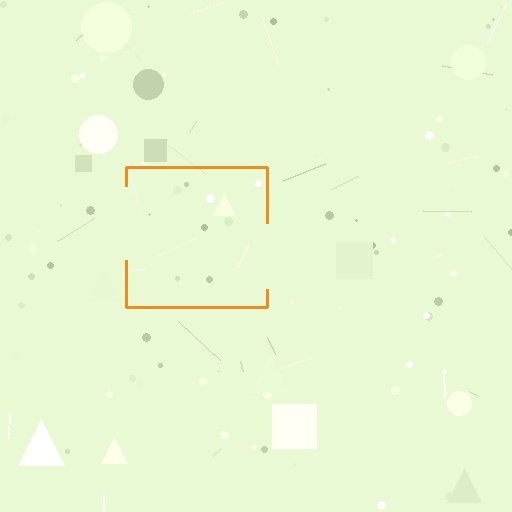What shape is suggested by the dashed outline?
The dashed outline suggests a square.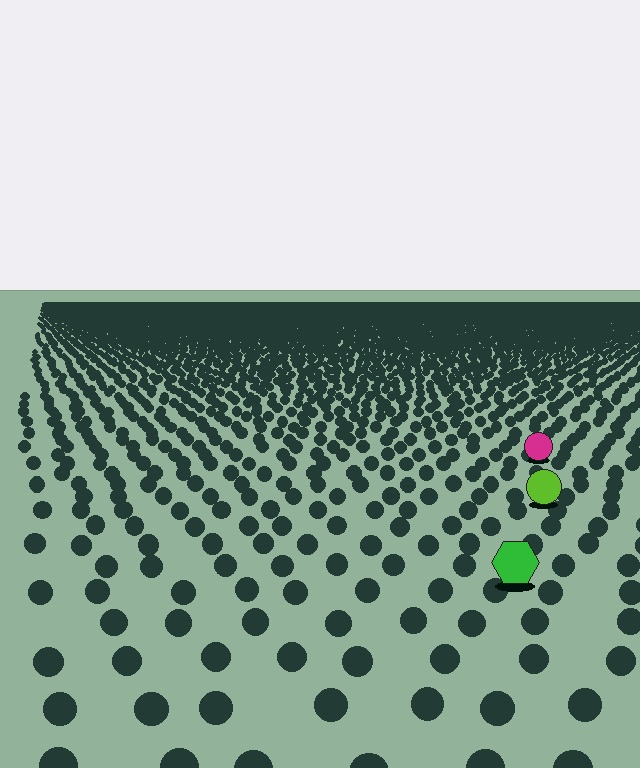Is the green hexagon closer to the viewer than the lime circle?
Yes. The green hexagon is closer — you can tell from the texture gradient: the ground texture is coarser near it.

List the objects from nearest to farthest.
From nearest to farthest: the green hexagon, the lime circle, the magenta circle.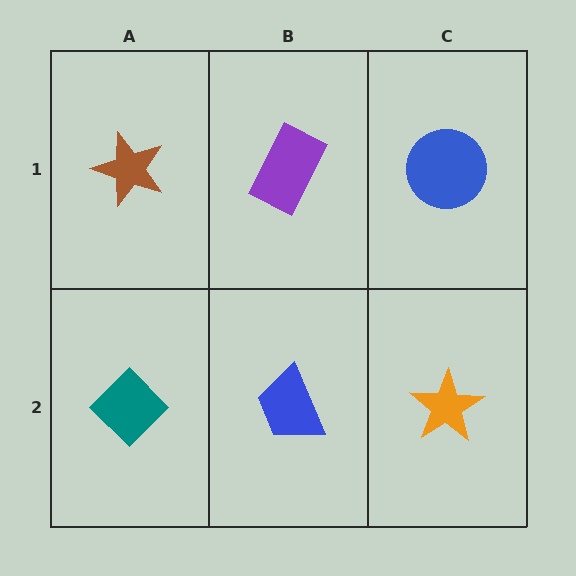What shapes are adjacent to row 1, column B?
A blue trapezoid (row 2, column B), a brown star (row 1, column A), a blue circle (row 1, column C).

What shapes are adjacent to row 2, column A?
A brown star (row 1, column A), a blue trapezoid (row 2, column B).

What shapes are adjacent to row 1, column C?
An orange star (row 2, column C), a purple rectangle (row 1, column B).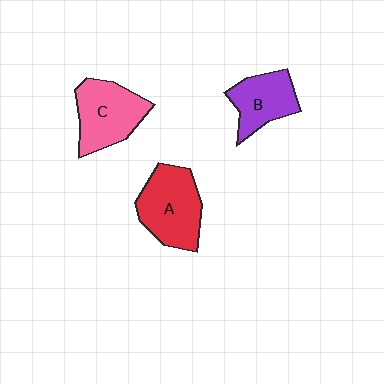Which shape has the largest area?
Shape A (red).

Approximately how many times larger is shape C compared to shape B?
Approximately 1.3 times.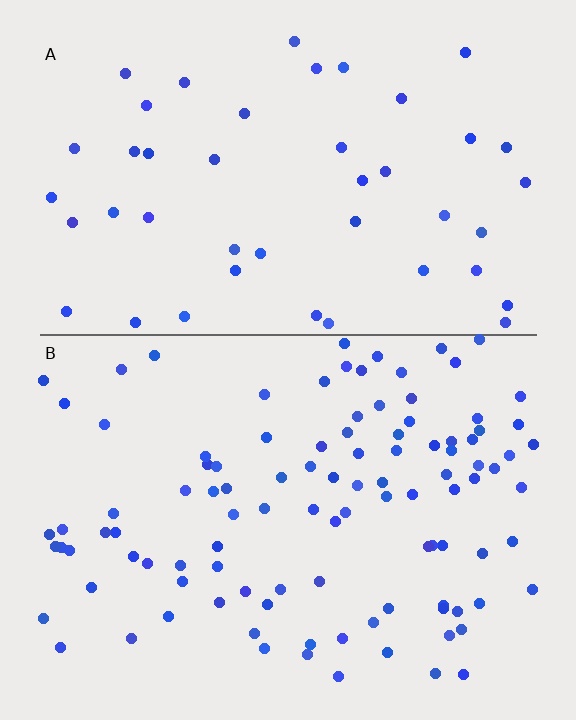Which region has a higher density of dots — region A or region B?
B (the bottom).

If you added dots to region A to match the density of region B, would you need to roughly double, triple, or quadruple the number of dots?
Approximately double.